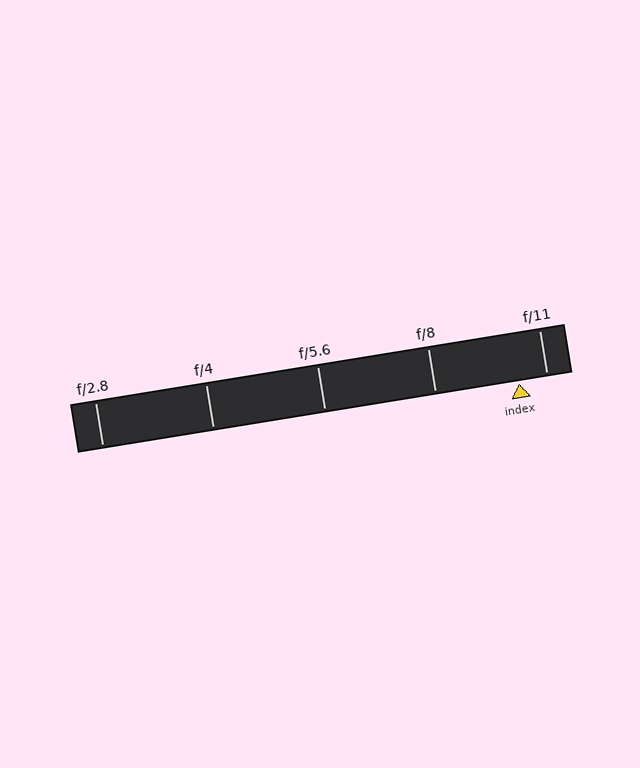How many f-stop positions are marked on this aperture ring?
There are 5 f-stop positions marked.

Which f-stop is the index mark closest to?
The index mark is closest to f/11.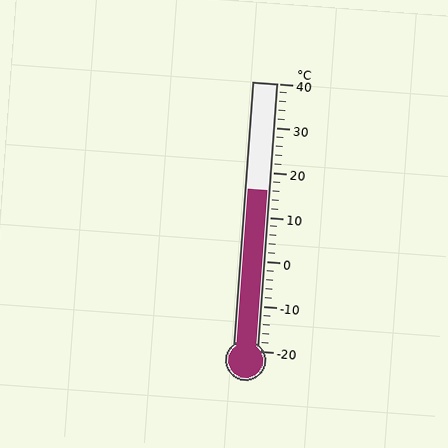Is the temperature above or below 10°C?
The temperature is above 10°C.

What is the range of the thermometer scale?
The thermometer scale ranges from -20°C to 40°C.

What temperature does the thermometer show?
The thermometer shows approximately 16°C.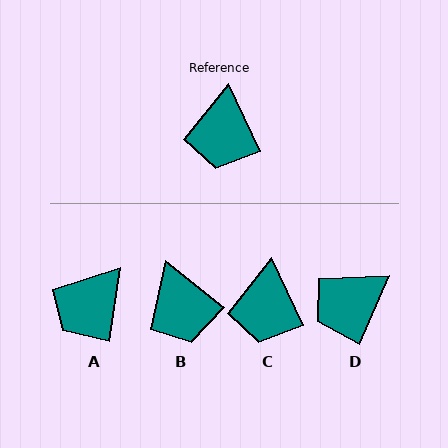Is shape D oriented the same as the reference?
No, it is off by about 49 degrees.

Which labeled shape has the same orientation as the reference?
C.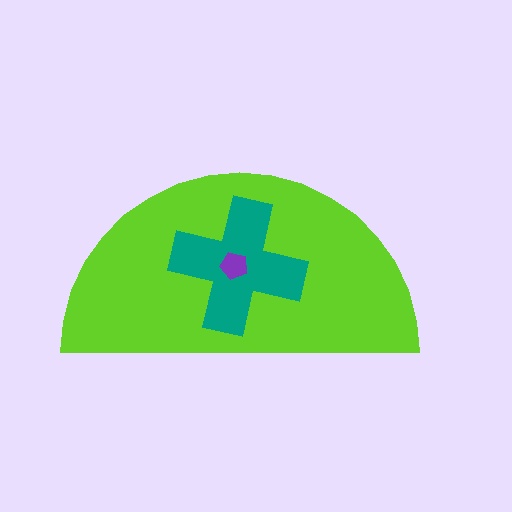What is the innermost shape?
The purple pentagon.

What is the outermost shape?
The lime semicircle.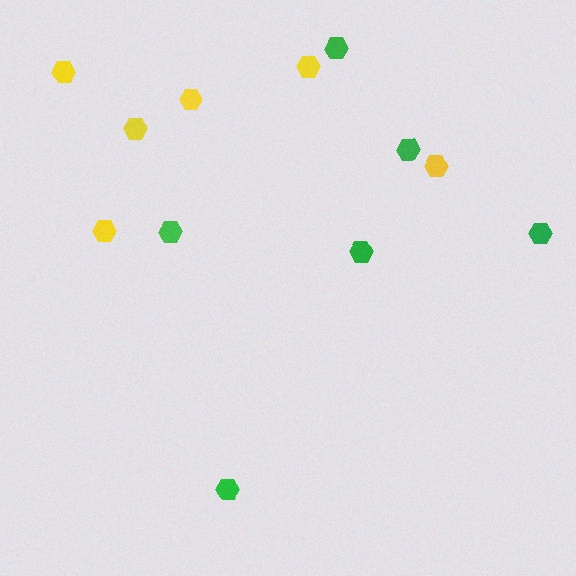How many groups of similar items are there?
There are 2 groups: one group of yellow hexagons (6) and one group of green hexagons (6).